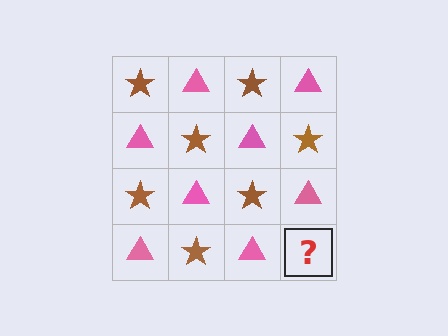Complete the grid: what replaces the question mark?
The question mark should be replaced with a brown star.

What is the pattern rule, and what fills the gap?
The rule is that it alternates brown star and pink triangle in a checkerboard pattern. The gap should be filled with a brown star.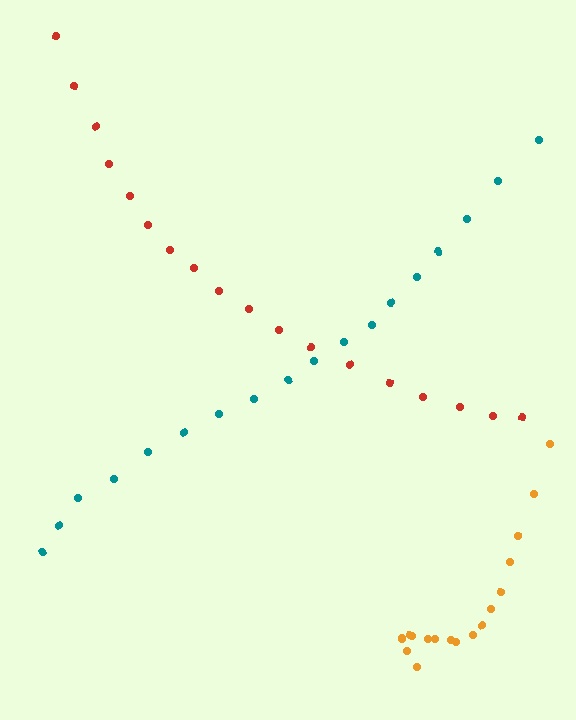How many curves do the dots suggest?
There are 3 distinct paths.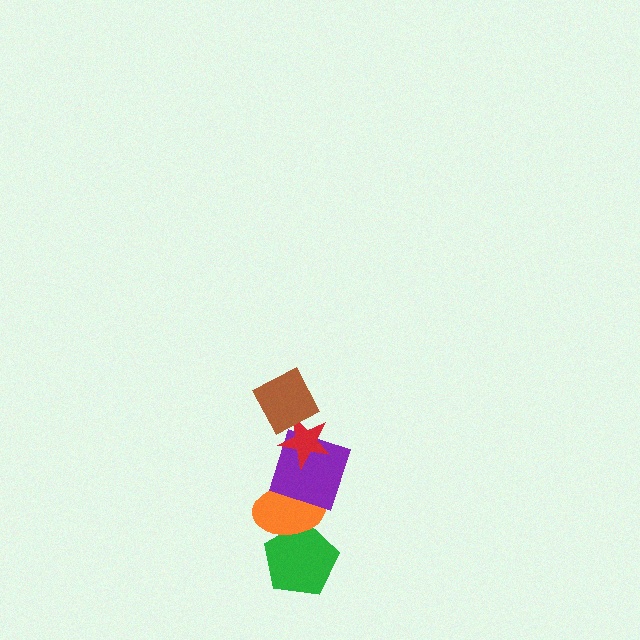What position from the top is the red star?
The red star is 2nd from the top.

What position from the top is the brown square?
The brown square is 1st from the top.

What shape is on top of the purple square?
The red star is on top of the purple square.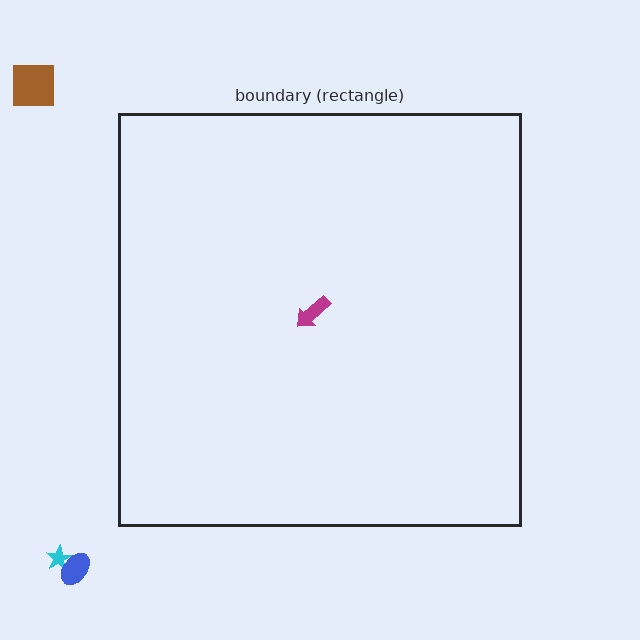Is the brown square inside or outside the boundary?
Outside.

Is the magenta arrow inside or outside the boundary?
Inside.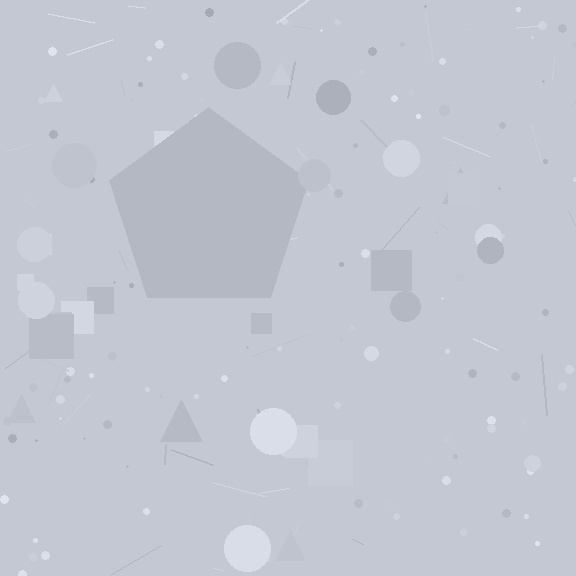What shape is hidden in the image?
A pentagon is hidden in the image.